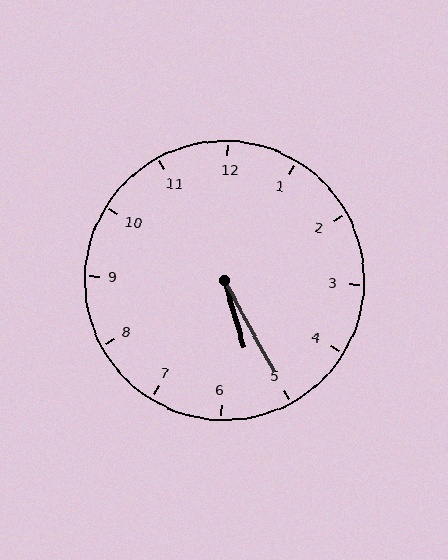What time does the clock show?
5:25.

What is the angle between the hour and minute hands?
Approximately 12 degrees.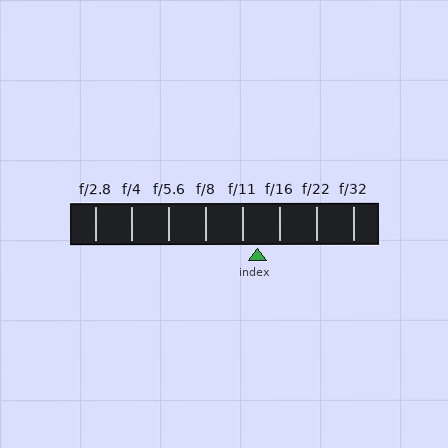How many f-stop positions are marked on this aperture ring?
There are 8 f-stop positions marked.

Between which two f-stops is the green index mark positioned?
The index mark is between f/11 and f/16.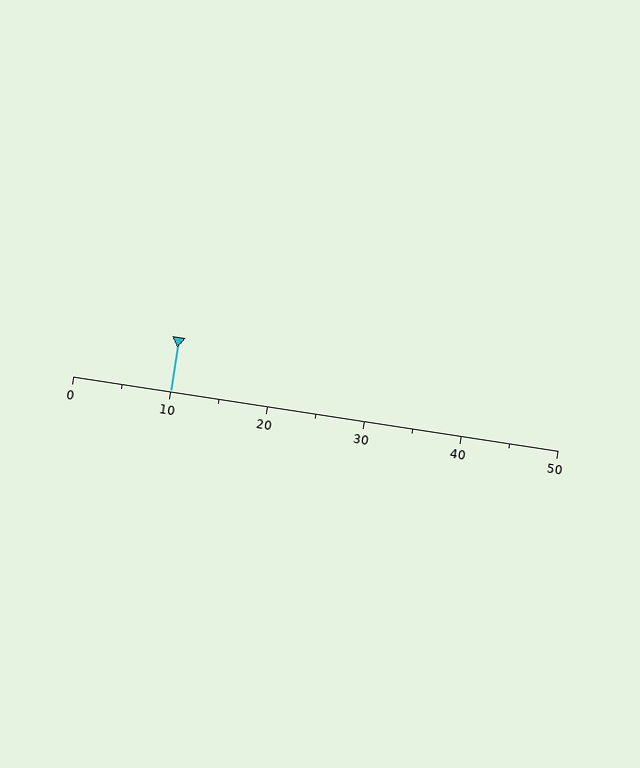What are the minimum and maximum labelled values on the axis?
The axis runs from 0 to 50.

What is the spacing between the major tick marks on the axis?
The major ticks are spaced 10 apart.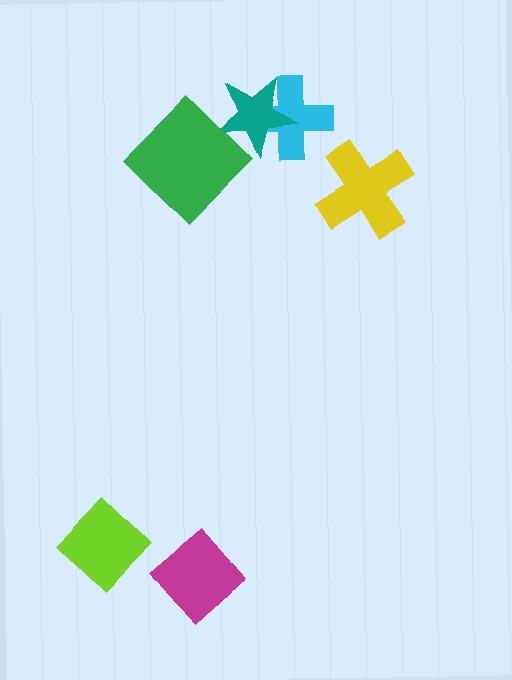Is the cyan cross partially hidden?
Yes, it is partially covered by another shape.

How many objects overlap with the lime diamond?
0 objects overlap with the lime diamond.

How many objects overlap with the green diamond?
0 objects overlap with the green diamond.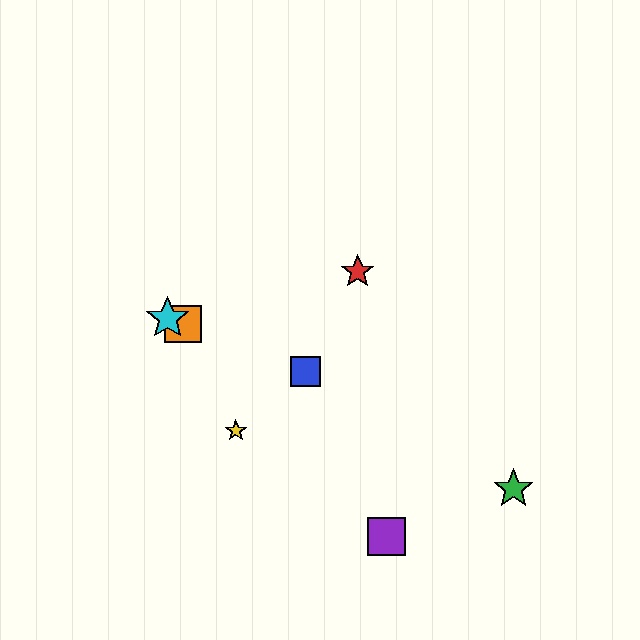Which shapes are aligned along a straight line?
The blue square, the orange square, the cyan star are aligned along a straight line.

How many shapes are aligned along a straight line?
3 shapes (the blue square, the orange square, the cyan star) are aligned along a straight line.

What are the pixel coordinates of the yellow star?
The yellow star is at (236, 430).